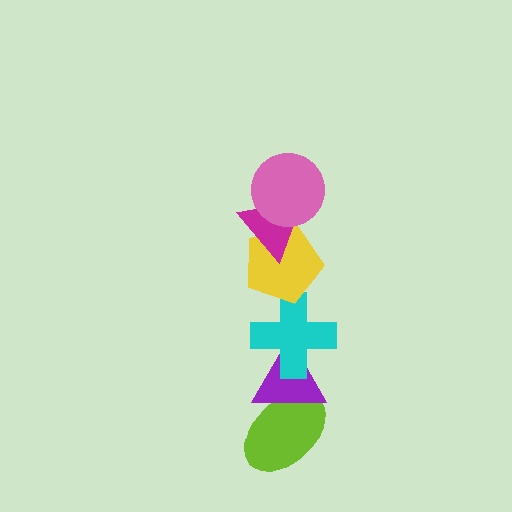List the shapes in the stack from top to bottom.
From top to bottom: the pink circle, the magenta triangle, the yellow pentagon, the cyan cross, the purple triangle, the lime ellipse.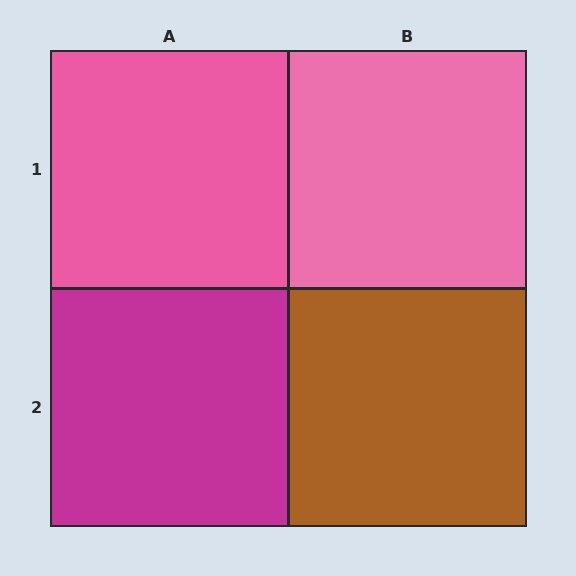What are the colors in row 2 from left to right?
Magenta, brown.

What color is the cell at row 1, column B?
Pink.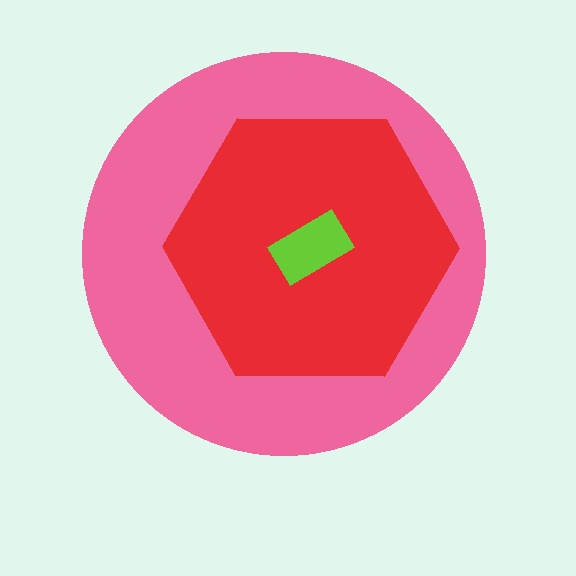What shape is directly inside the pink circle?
The red hexagon.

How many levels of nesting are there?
3.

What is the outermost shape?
The pink circle.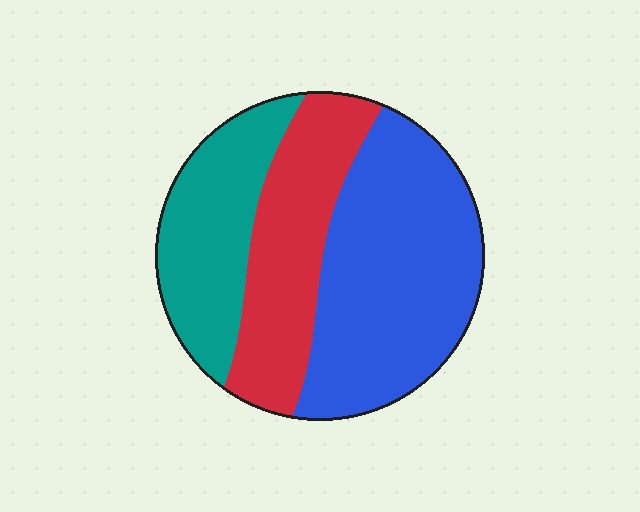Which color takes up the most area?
Blue, at roughly 45%.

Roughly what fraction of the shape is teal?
Teal takes up about one quarter (1/4) of the shape.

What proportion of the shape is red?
Red covers about 30% of the shape.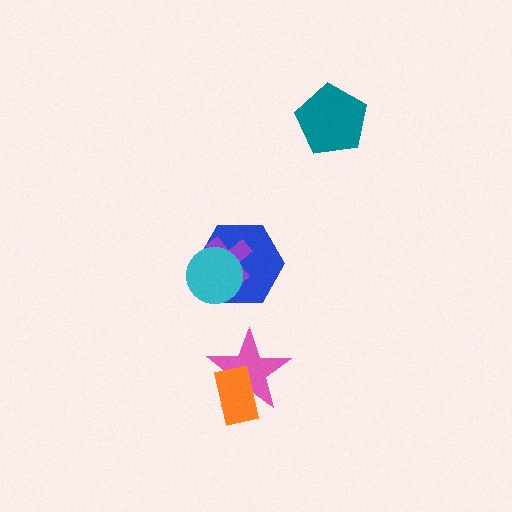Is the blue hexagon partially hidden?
Yes, it is partially covered by another shape.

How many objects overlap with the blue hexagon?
2 objects overlap with the blue hexagon.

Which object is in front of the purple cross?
The cyan circle is in front of the purple cross.